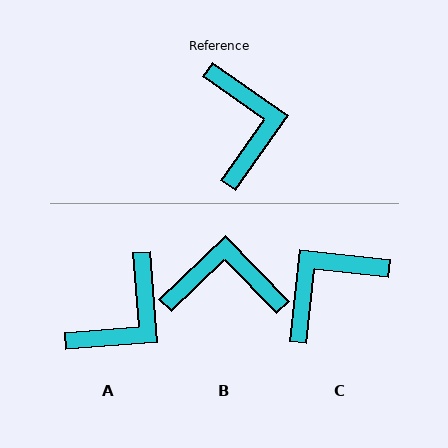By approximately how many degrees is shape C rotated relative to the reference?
Approximately 119 degrees counter-clockwise.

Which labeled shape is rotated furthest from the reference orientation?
C, about 119 degrees away.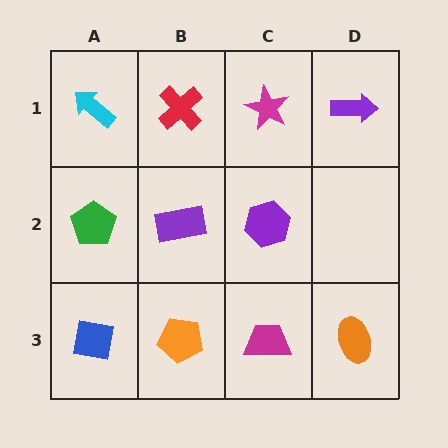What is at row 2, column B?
A purple rectangle.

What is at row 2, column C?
A purple hexagon.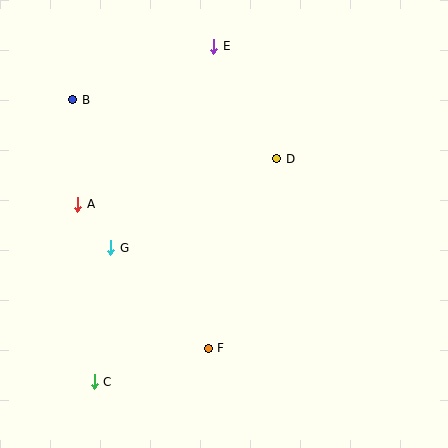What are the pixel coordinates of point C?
Point C is at (94, 382).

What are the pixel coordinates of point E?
Point E is at (214, 46).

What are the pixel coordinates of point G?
Point G is at (111, 248).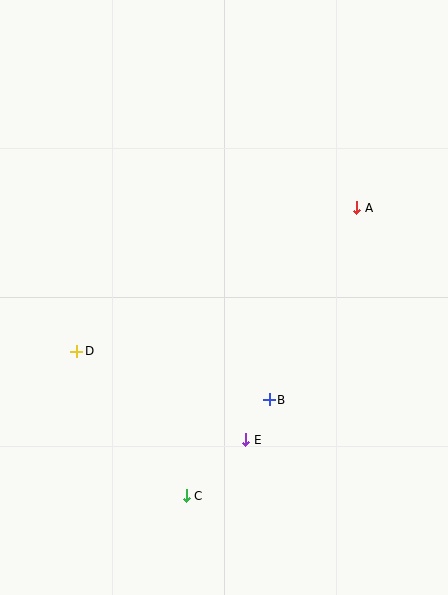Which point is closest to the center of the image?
Point B at (269, 400) is closest to the center.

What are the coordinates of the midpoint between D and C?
The midpoint between D and C is at (132, 423).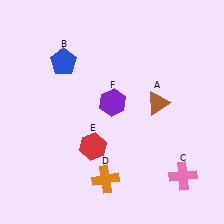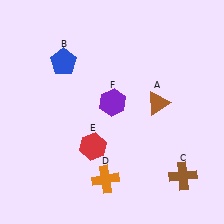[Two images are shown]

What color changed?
The cross (C) changed from pink in Image 1 to brown in Image 2.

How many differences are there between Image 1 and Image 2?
There is 1 difference between the two images.